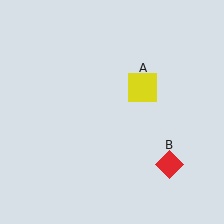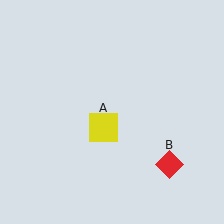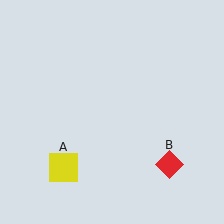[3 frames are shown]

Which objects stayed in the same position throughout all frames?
Red diamond (object B) remained stationary.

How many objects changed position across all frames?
1 object changed position: yellow square (object A).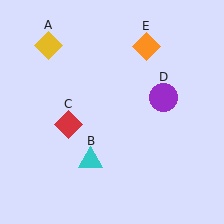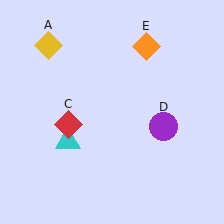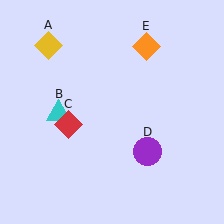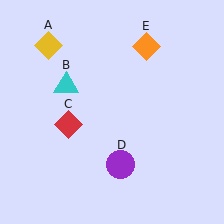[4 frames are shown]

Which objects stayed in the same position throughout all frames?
Yellow diamond (object A) and red diamond (object C) and orange diamond (object E) remained stationary.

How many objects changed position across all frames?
2 objects changed position: cyan triangle (object B), purple circle (object D).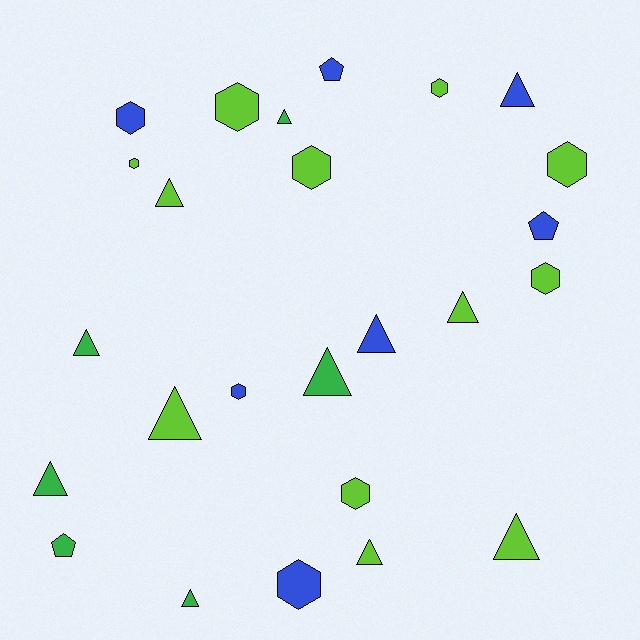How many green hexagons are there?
There are no green hexagons.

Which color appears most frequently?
Lime, with 12 objects.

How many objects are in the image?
There are 25 objects.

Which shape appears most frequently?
Triangle, with 12 objects.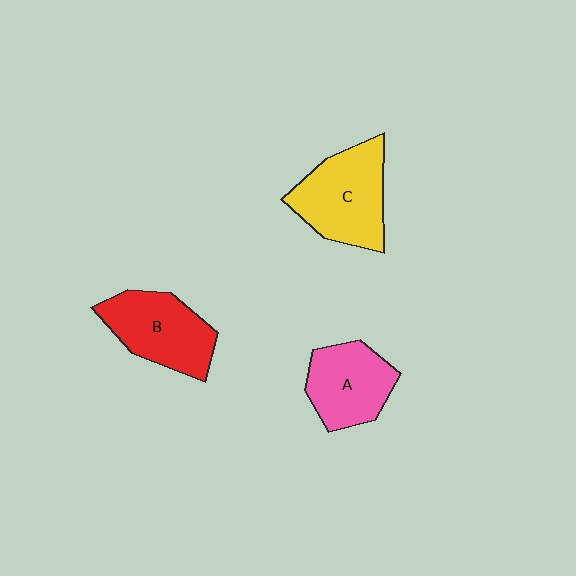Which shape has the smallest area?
Shape A (pink).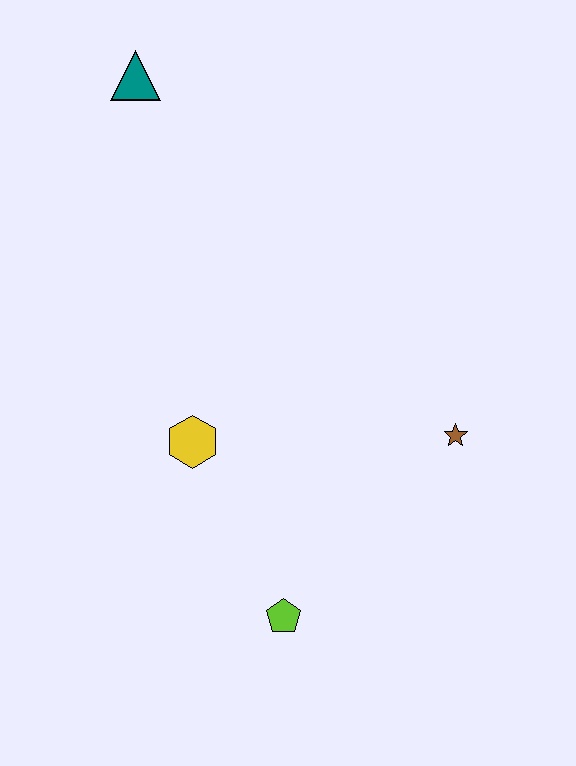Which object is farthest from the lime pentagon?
The teal triangle is farthest from the lime pentagon.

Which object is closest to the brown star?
The lime pentagon is closest to the brown star.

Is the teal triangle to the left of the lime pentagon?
Yes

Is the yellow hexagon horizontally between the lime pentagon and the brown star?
No